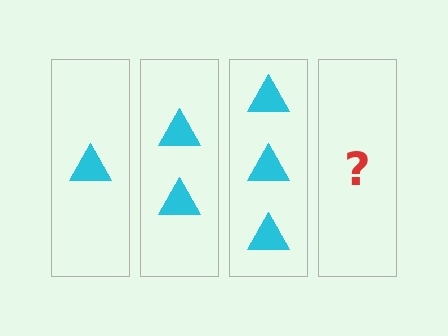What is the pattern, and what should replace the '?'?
The pattern is that each step adds one more triangle. The '?' should be 4 triangles.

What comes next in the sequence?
The next element should be 4 triangles.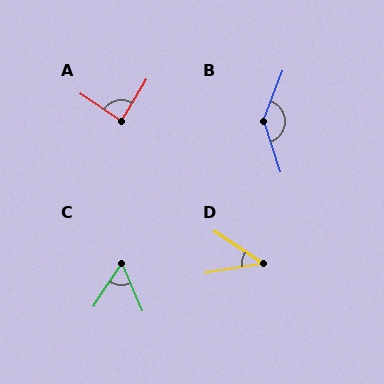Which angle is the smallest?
D, at approximately 42 degrees.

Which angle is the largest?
B, at approximately 141 degrees.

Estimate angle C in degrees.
Approximately 57 degrees.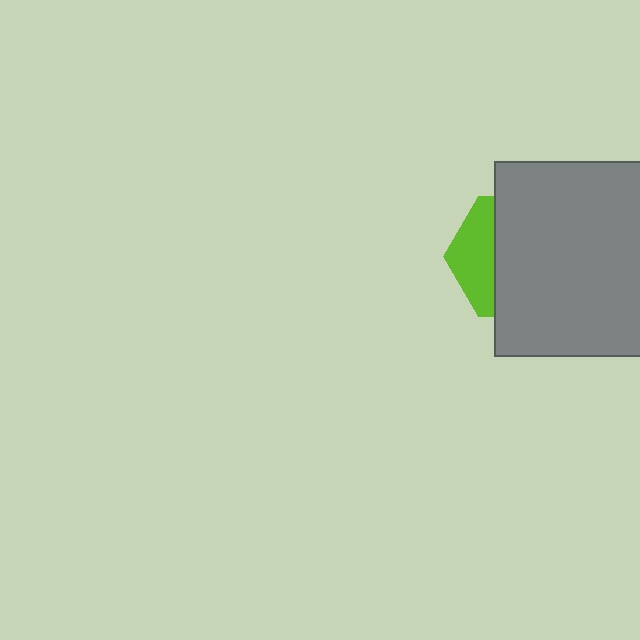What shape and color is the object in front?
The object in front is a gray square.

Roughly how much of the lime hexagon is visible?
A small part of it is visible (roughly 31%).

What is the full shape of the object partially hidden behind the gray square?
The partially hidden object is a lime hexagon.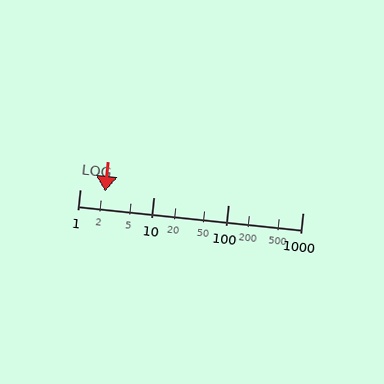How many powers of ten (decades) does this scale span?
The scale spans 3 decades, from 1 to 1000.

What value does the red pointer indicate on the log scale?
The pointer indicates approximately 2.2.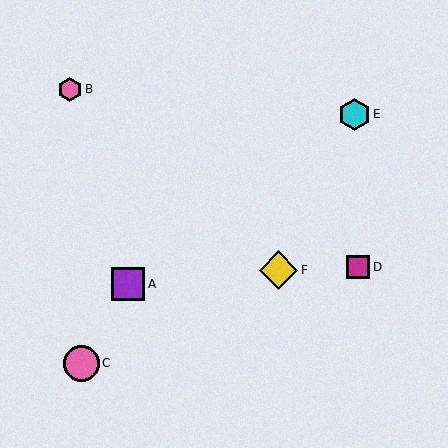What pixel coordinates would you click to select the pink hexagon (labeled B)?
Click at (70, 89) to select the pink hexagon B.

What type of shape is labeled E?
Shape E is a cyan hexagon.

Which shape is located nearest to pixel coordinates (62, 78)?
The pink hexagon (labeled B) at (70, 89) is nearest to that location.